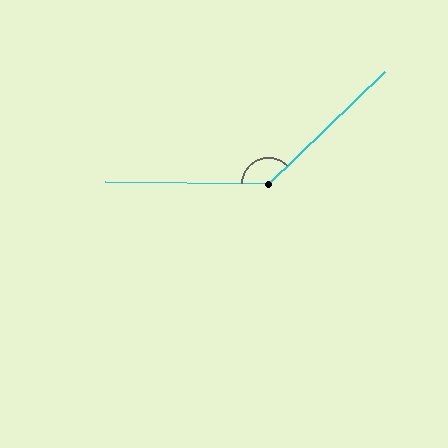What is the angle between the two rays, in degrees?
Approximately 135 degrees.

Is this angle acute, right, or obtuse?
It is obtuse.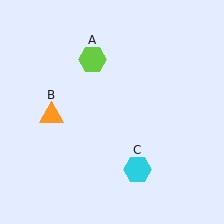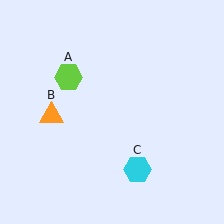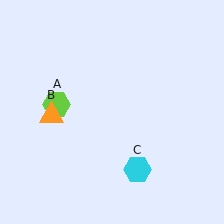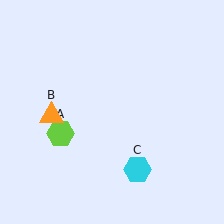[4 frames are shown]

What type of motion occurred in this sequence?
The lime hexagon (object A) rotated counterclockwise around the center of the scene.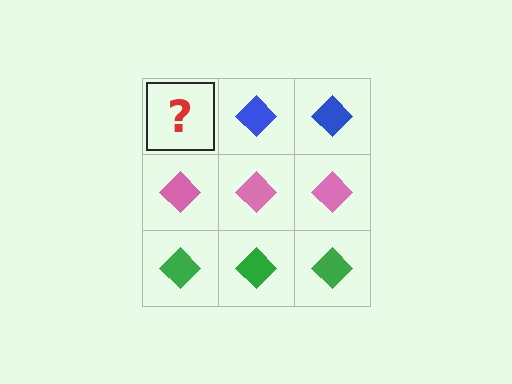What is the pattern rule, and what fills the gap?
The rule is that each row has a consistent color. The gap should be filled with a blue diamond.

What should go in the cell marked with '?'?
The missing cell should contain a blue diamond.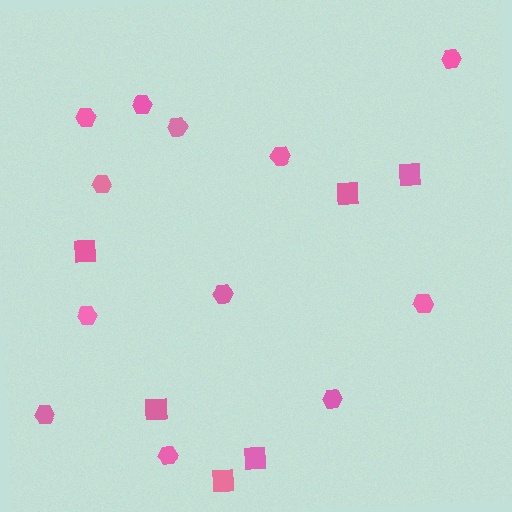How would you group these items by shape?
There are 2 groups: one group of hexagons (12) and one group of squares (6).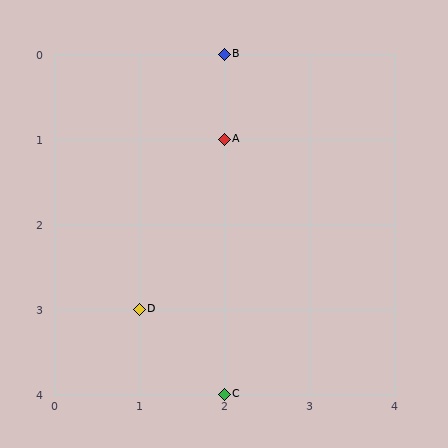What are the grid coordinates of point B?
Point B is at grid coordinates (2, 0).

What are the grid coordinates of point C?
Point C is at grid coordinates (2, 4).